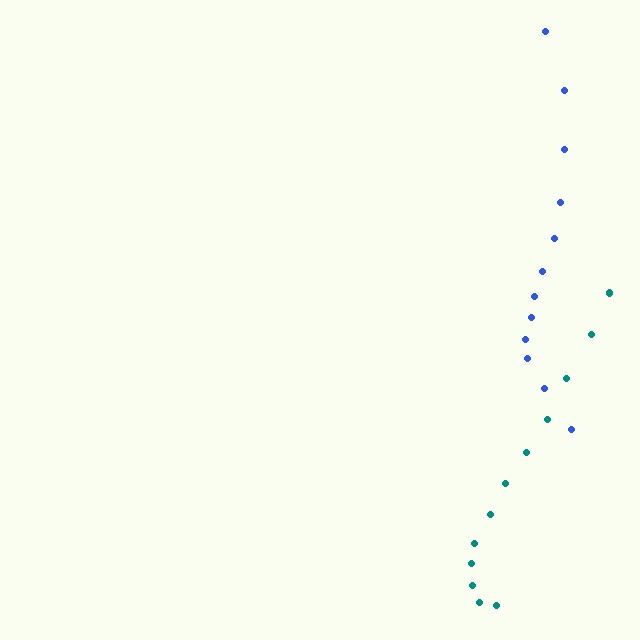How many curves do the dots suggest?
There are 2 distinct paths.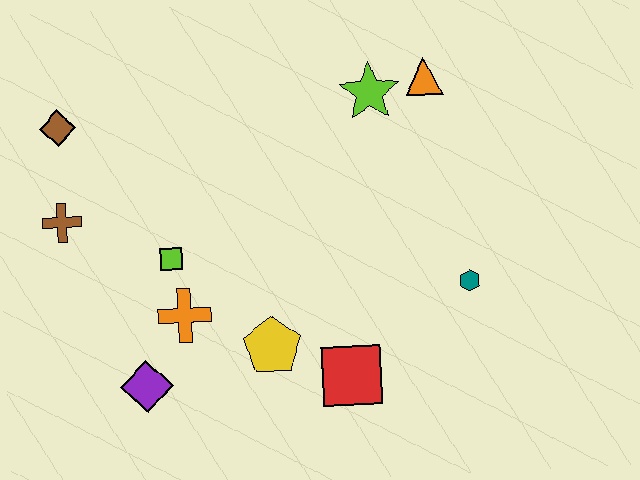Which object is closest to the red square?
The yellow pentagon is closest to the red square.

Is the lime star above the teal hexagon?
Yes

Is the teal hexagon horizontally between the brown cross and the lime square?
No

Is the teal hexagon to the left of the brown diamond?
No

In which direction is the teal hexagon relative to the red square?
The teal hexagon is to the right of the red square.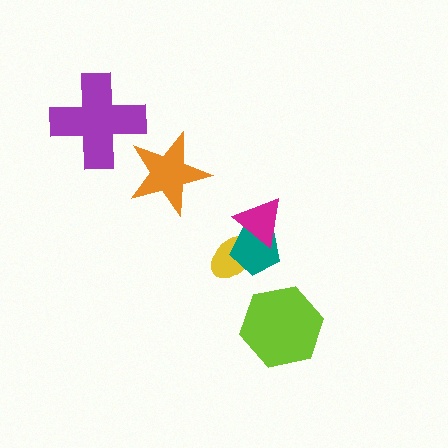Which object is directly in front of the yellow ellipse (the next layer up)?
The teal pentagon is directly in front of the yellow ellipse.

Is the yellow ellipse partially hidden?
Yes, it is partially covered by another shape.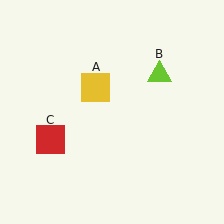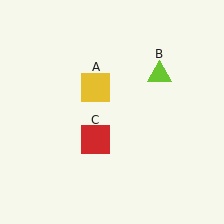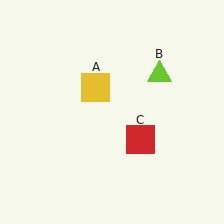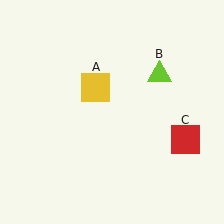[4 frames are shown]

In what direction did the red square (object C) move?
The red square (object C) moved right.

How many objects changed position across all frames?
1 object changed position: red square (object C).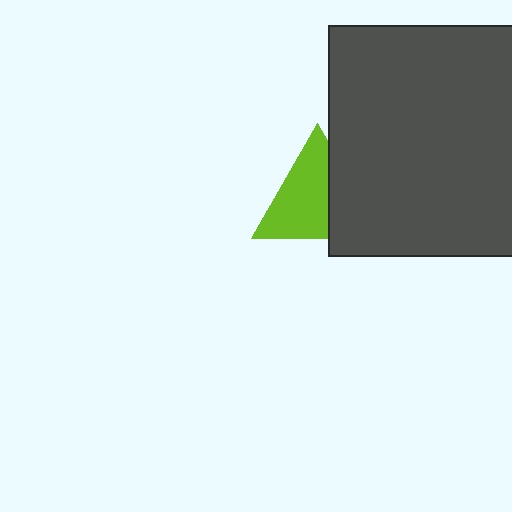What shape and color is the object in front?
The object in front is a dark gray square.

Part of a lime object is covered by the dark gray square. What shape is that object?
It is a triangle.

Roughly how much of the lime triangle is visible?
About half of it is visible (roughly 63%).